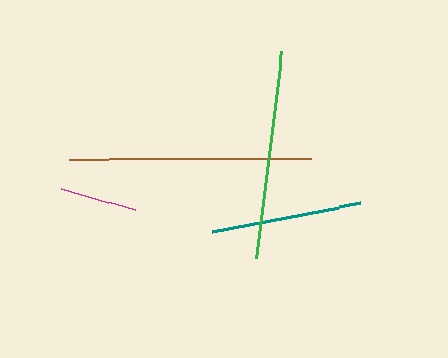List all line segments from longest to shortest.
From longest to shortest: brown, green, teal, purple, magenta.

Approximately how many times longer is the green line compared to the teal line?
The green line is approximately 1.4 times the length of the teal line.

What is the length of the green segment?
The green segment is approximately 209 pixels long.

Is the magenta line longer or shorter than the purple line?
The purple line is longer than the magenta line.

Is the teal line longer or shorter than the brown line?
The brown line is longer than the teal line.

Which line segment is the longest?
The brown line is the longest at approximately 243 pixels.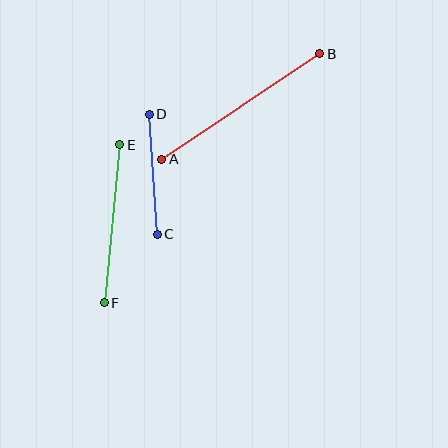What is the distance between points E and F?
The distance is approximately 159 pixels.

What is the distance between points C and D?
The distance is approximately 121 pixels.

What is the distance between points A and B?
The distance is approximately 190 pixels.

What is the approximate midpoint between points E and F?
The midpoint is at approximately (112, 224) pixels.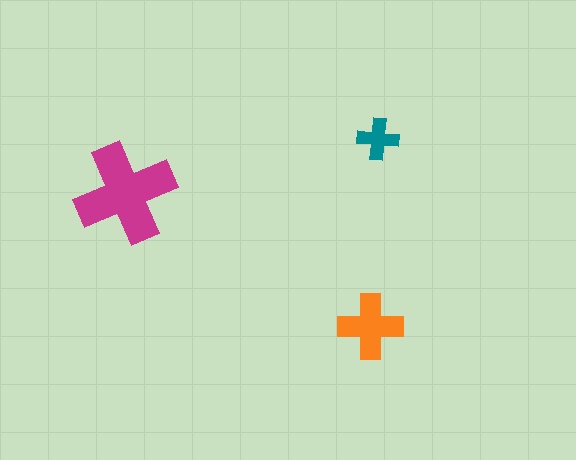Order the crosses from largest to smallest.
the magenta one, the orange one, the teal one.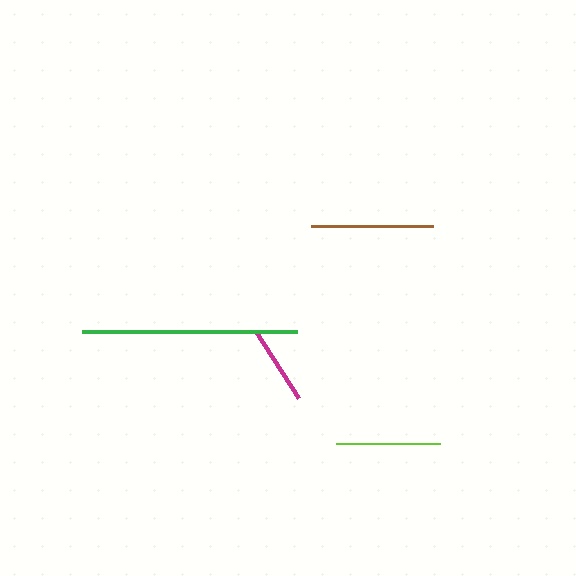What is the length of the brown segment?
The brown segment is approximately 122 pixels long.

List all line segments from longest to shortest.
From longest to shortest: green, brown, lime, magenta.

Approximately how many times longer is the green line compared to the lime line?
The green line is approximately 2.1 times the length of the lime line.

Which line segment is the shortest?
The magenta line is the shortest at approximately 79 pixels.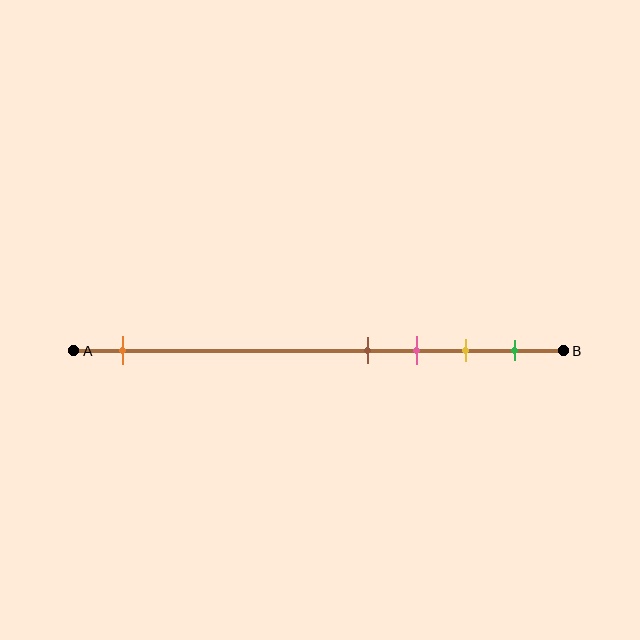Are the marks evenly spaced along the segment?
No, the marks are not evenly spaced.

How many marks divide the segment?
There are 5 marks dividing the segment.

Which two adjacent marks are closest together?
The brown and pink marks are the closest adjacent pair.